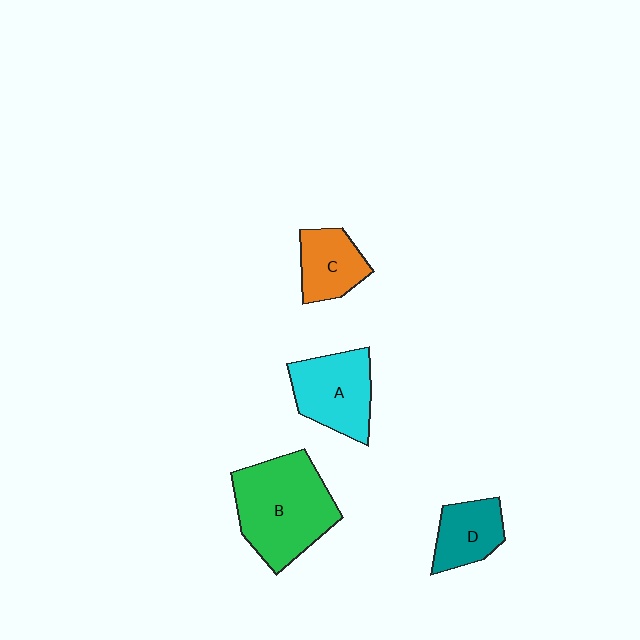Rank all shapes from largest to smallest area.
From largest to smallest: B (green), A (cyan), C (orange), D (teal).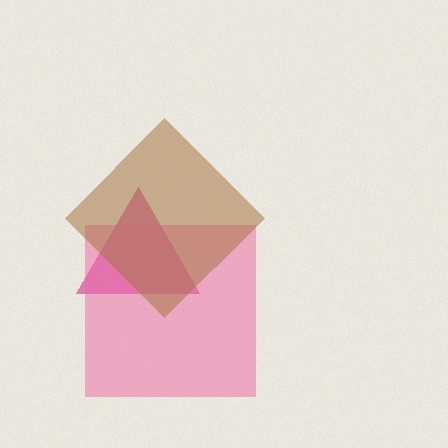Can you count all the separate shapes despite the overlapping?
Yes, there are 3 separate shapes.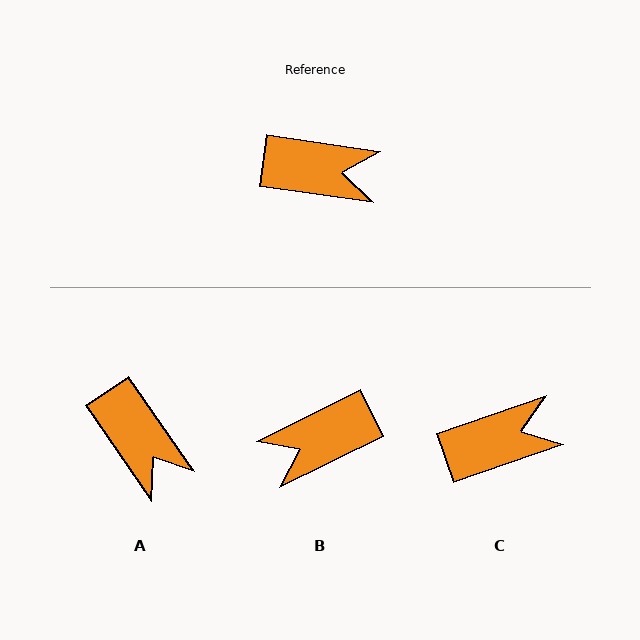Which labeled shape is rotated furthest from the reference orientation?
B, about 145 degrees away.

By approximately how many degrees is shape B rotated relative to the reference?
Approximately 145 degrees clockwise.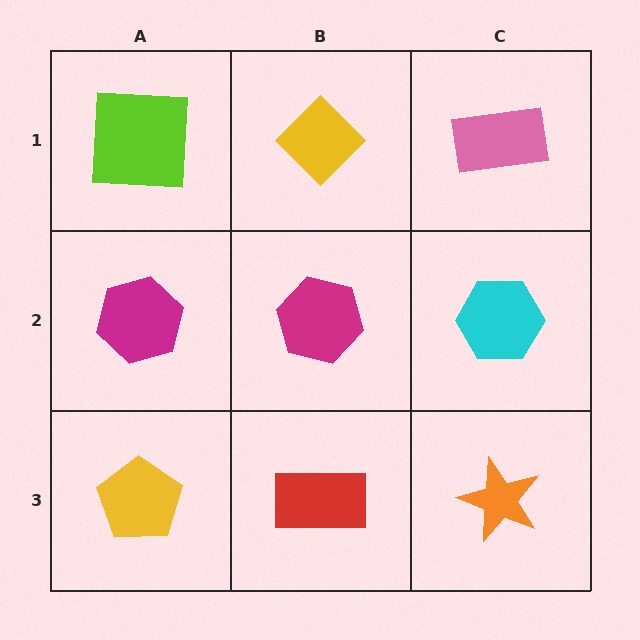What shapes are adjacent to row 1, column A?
A magenta hexagon (row 2, column A), a yellow diamond (row 1, column B).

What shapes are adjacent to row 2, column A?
A lime square (row 1, column A), a yellow pentagon (row 3, column A), a magenta hexagon (row 2, column B).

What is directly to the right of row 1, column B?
A pink rectangle.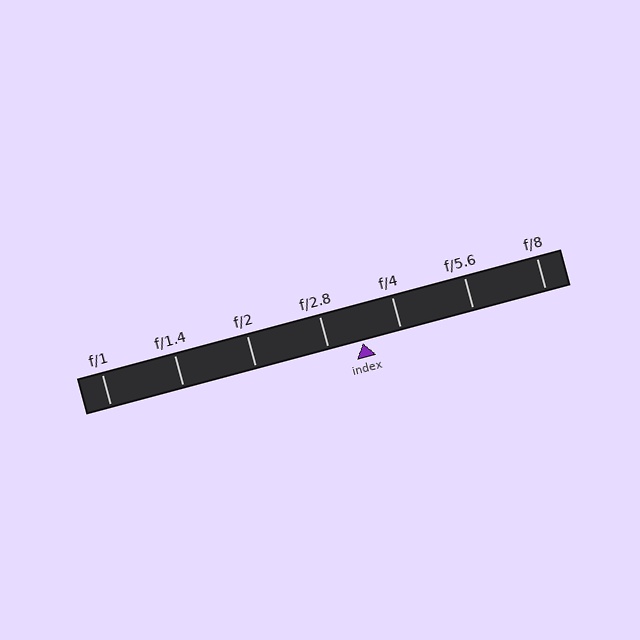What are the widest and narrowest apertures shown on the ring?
The widest aperture shown is f/1 and the narrowest is f/8.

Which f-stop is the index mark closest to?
The index mark is closest to f/2.8.